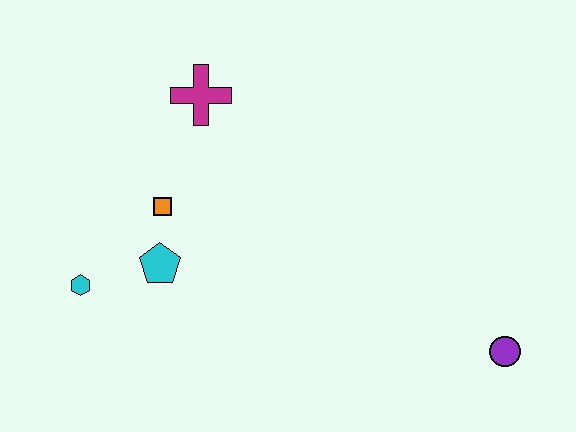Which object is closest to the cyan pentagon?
The orange square is closest to the cyan pentagon.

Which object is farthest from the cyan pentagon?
The purple circle is farthest from the cyan pentagon.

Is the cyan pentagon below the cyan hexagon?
No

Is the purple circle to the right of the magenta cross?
Yes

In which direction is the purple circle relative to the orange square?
The purple circle is to the right of the orange square.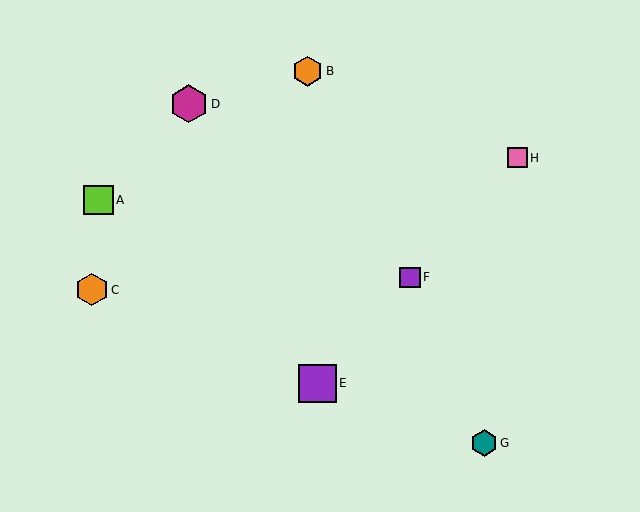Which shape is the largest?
The purple square (labeled E) is the largest.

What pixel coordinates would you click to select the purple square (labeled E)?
Click at (317, 383) to select the purple square E.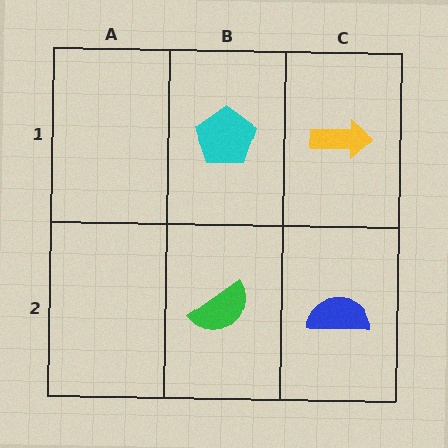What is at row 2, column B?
A green semicircle.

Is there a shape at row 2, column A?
No, that cell is empty.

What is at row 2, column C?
A blue semicircle.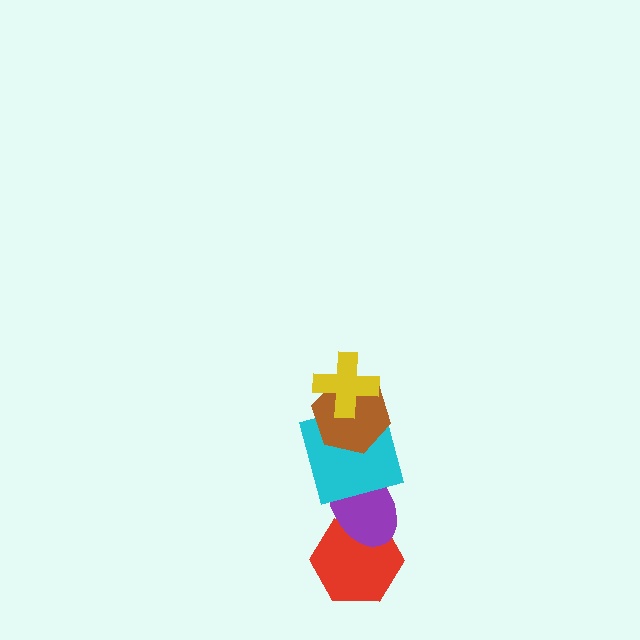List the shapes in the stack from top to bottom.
From top to bottom: the yellow cross, the brown hexagon, the cyan square, the purple ellipse, the red hexagon.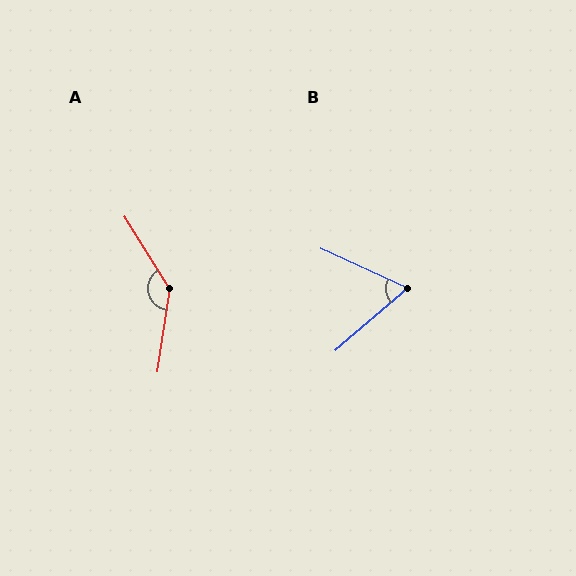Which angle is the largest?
A, at approximately 140 degrees.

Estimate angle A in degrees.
Approximately 140 degrees.